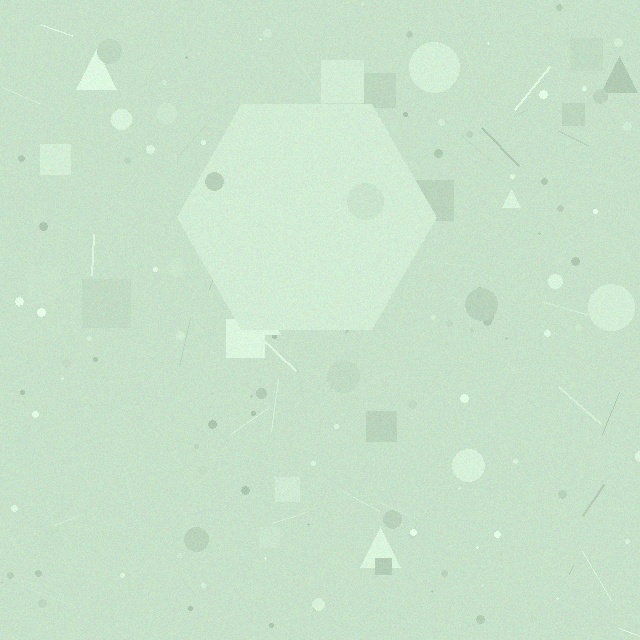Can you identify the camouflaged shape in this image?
The camouflaged shape is a hexagon.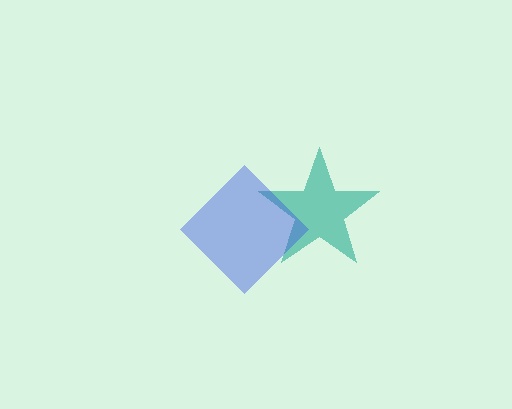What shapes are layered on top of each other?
The layered shapes are: a teal star, a blue diamond.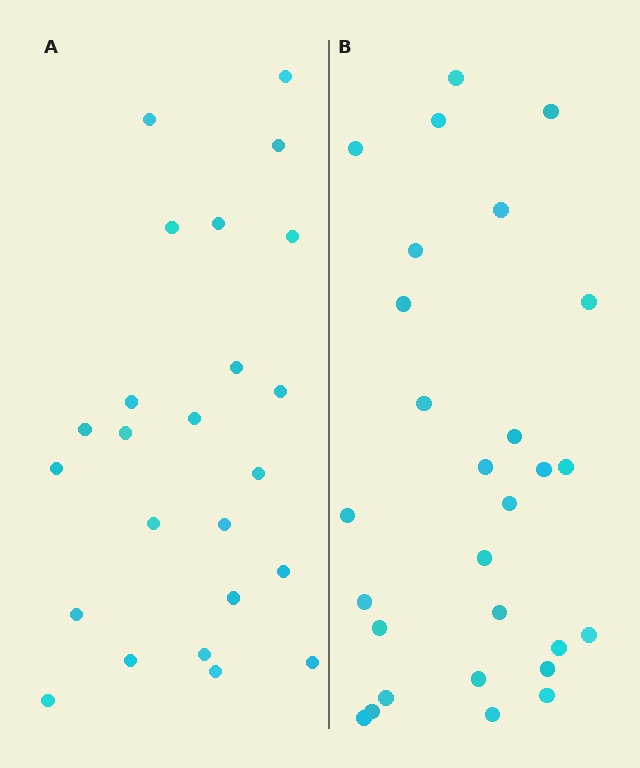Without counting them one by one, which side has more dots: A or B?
Region B (the right region) has more dots.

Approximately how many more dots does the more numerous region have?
Region B has about 4 more dots than region A.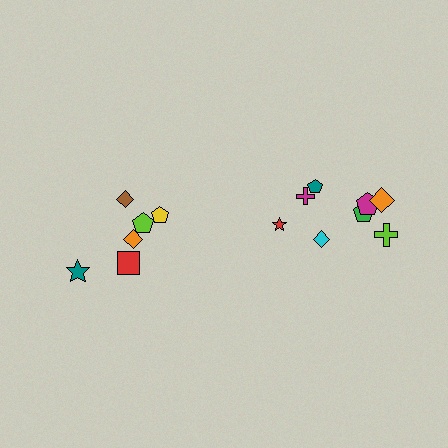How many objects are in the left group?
There are 6 objects.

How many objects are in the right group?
There are 8 objects.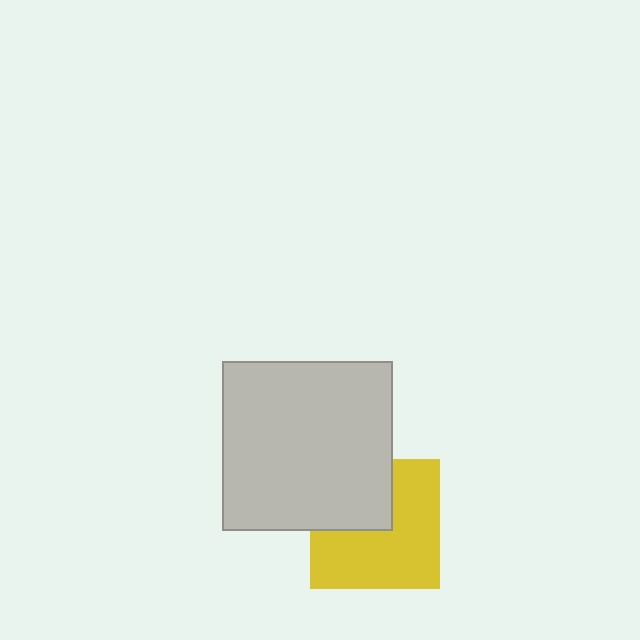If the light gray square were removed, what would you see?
You would see the complete yellow square.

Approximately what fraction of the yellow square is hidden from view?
Roughly 36% of the yellow square is hidden behind the light gray square.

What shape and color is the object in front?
The object in front is a light gray square.